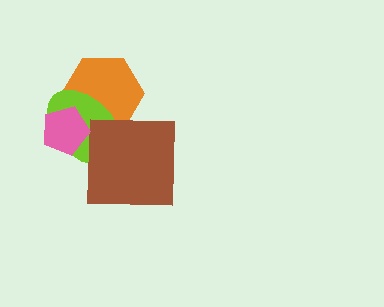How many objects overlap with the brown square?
2 objects overlap with the brown square.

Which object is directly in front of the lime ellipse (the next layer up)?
The brown square is directly in front of the lime ellipse.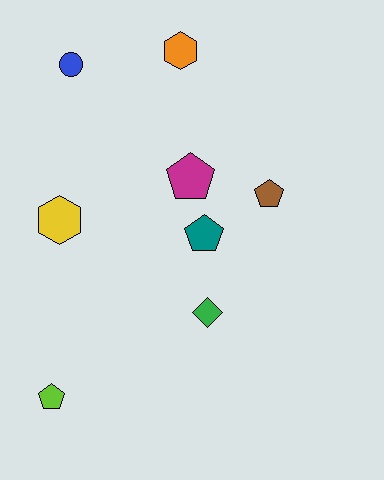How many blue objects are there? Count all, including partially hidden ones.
There is 1 blue object.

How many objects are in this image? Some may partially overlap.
There are 8 objects.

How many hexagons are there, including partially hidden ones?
There are 2 hexagons.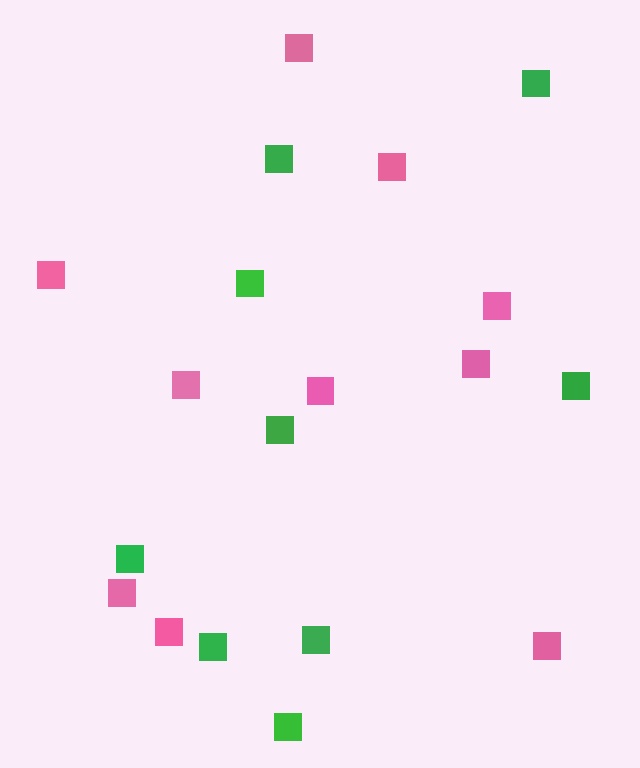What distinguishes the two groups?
There are 2 groups: one group of pink squares (10) and one group of green squares (9).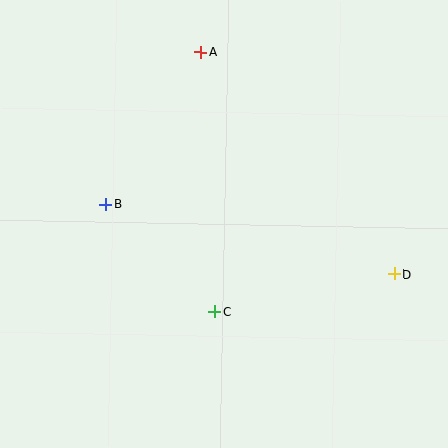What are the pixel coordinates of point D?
Point D is at (394, 274).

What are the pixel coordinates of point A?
Point A is at (201, 52).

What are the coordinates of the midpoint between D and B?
The midpoint between D and B is at (250, 239).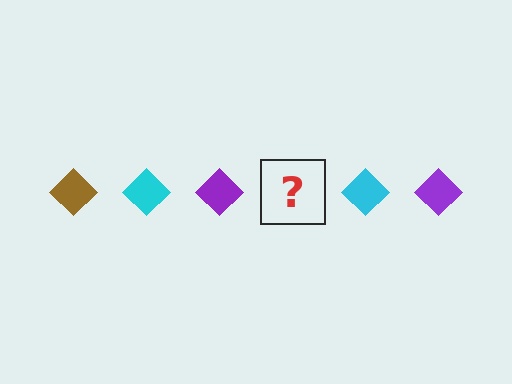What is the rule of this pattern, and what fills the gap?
The rule is that the pattern cycles through brown, cyan, purple diamonds. The gap should be filled with a brown diamond.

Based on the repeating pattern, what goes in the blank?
The blank should be a brown diamond.